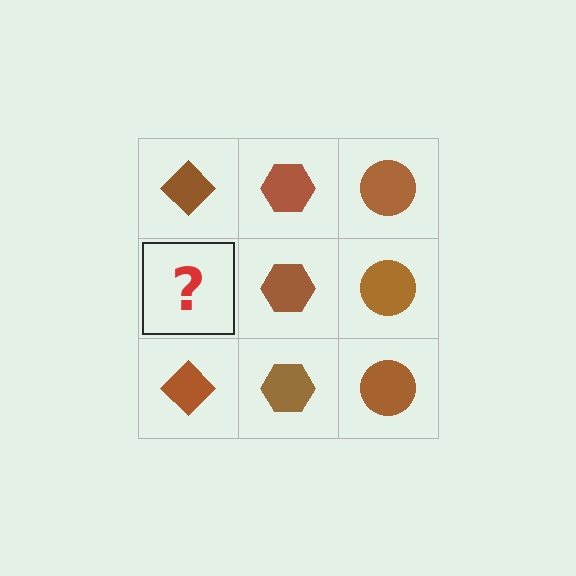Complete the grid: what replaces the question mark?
The question mark should be replaced with a brown diamond.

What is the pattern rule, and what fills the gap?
The rule is that each column has a consistent shape. The gap should be filled with a brown diamond.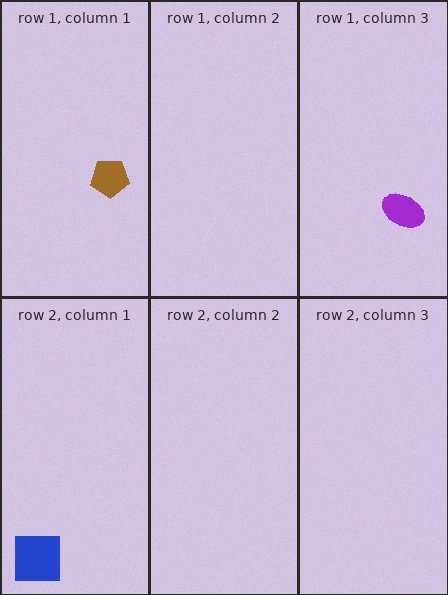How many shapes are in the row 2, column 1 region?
1.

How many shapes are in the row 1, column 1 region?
1.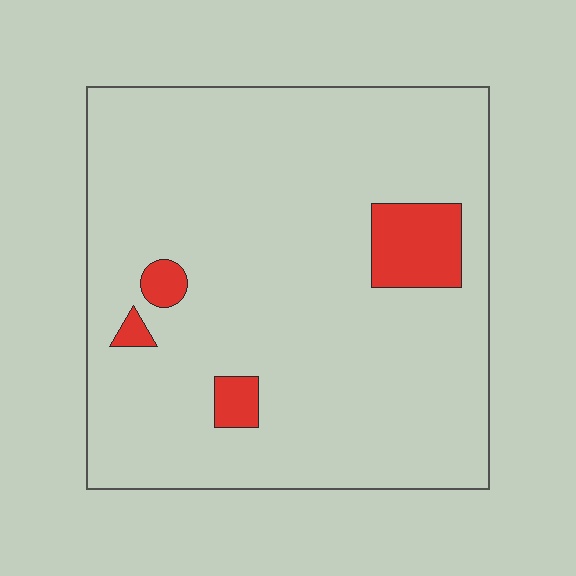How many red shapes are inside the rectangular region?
4.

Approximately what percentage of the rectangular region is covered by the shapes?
Approximately 10%.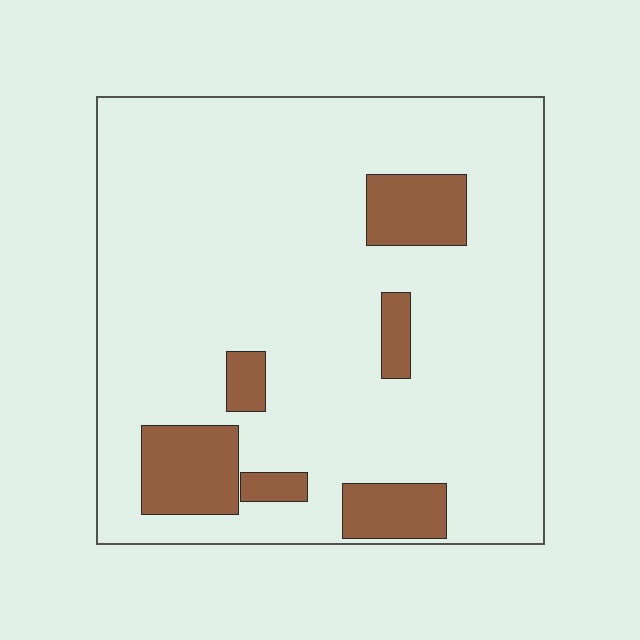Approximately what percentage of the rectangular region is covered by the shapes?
Approximately 15%.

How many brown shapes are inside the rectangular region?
6.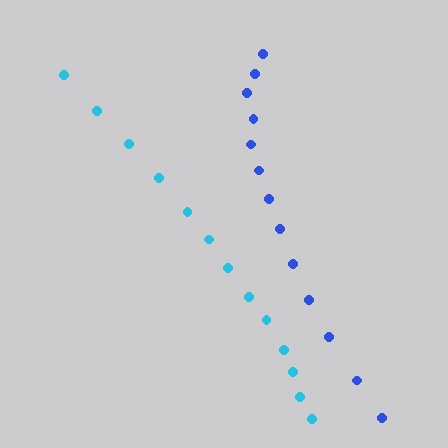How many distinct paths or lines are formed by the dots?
There are 2 distinct paths.